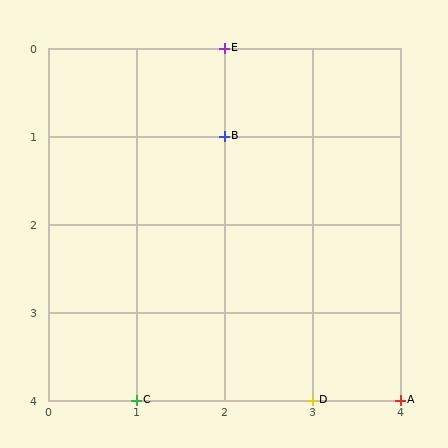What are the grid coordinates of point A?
Point A is at grid coordinates (4, 4).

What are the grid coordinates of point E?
Point E is at grid coordinates (2, 0).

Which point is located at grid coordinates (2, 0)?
Point E is at (2, 0).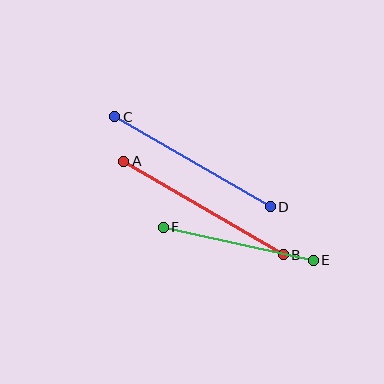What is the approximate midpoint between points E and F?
The midpoint is at approximately (238, 244) pixels.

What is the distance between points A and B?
The distance is approximately 185 pixels.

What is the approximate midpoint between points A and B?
The midpoint is at approximately (204, 208) pixels.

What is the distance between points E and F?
The distance is approximately 154 pixels.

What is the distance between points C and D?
The distance is approximately 180 pixels.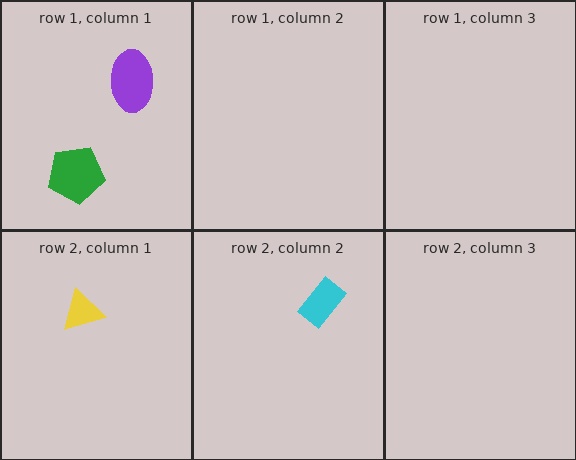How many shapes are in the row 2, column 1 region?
1.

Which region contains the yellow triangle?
The row 2, column 1 region.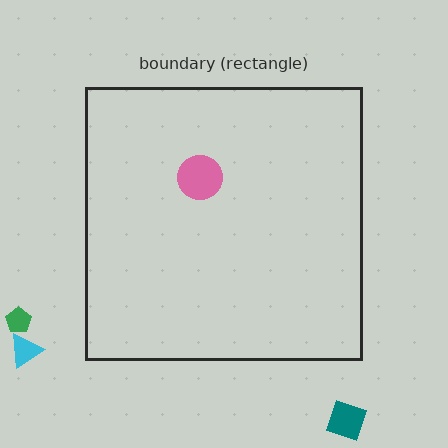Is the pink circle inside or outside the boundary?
Inside.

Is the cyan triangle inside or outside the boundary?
Outside.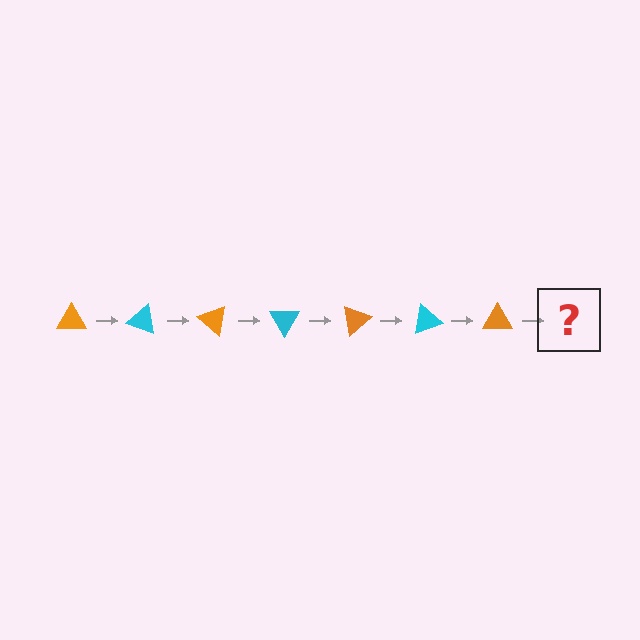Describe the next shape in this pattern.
It should be a cyan triangle, rotated 140 degrees from the start.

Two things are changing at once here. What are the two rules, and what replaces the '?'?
The two rules are that it rotates 20 degrees each step and the color cycles through orange and cyan. The '?' should be a cyan triangle, rotated 140 degrees from the start.